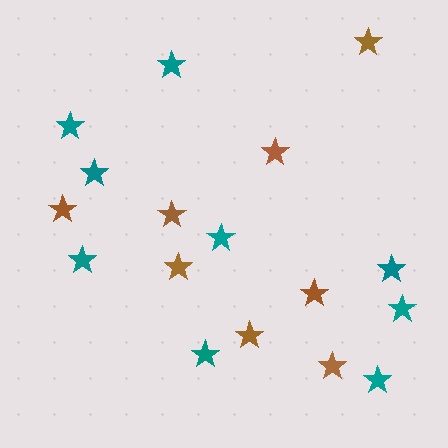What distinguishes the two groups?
There are 2 groups: one group of brown stars (8) and one group of teal stars (9).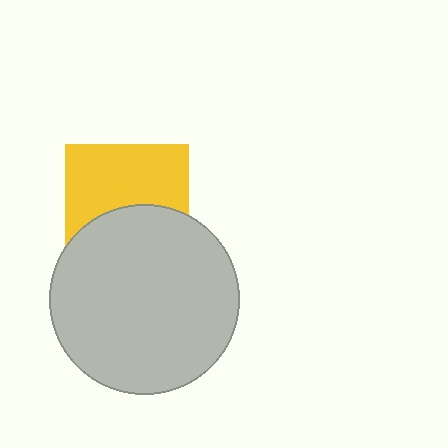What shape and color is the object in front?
The object in front is a light gray circle.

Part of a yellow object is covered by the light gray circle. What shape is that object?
It is a square.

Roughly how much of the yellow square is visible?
About half of it is visible (roughly 56%).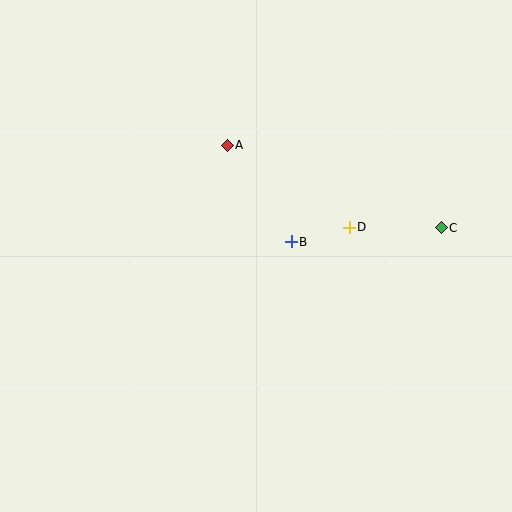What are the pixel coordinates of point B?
Point B is at (291, 242).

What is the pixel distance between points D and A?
The distance between D and A is 147 pixels.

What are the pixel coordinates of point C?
Point C is at (441, 228).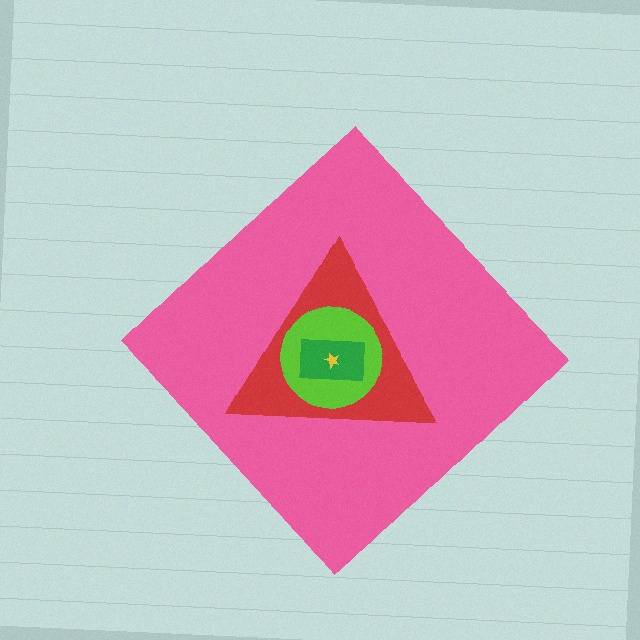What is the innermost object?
The yellow star.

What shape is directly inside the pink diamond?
The red triangle.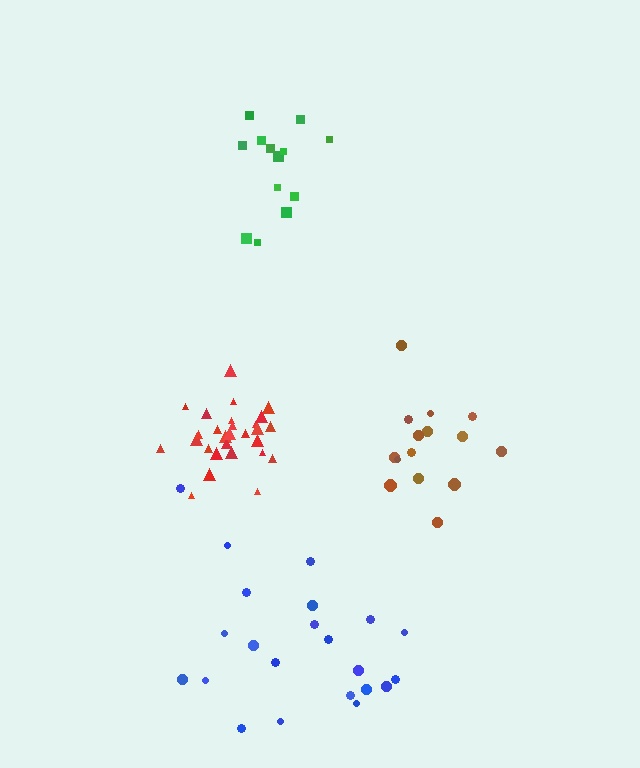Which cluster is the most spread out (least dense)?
Blue.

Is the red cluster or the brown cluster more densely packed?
Red.